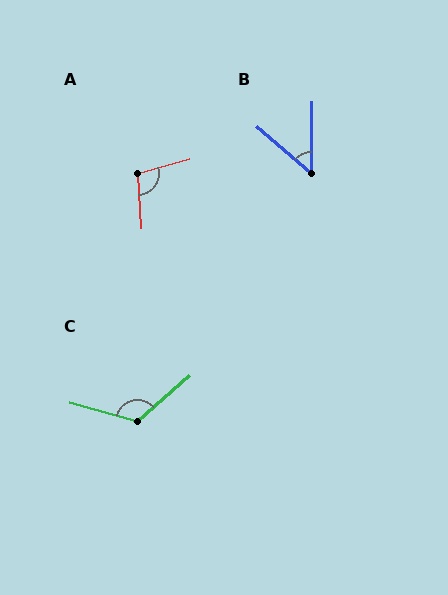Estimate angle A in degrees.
Approximately 103 degrees.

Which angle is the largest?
C, at approximately 123 degrees.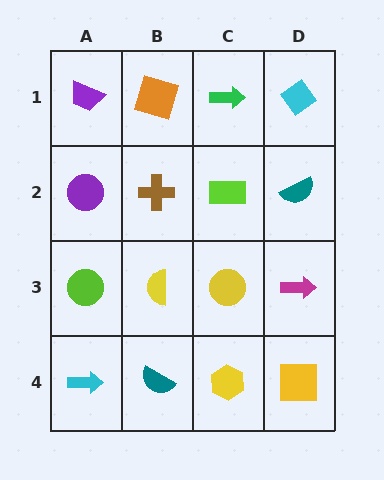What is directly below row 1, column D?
A teal semicircle.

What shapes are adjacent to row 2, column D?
A cyan diamond (row 1, column D), a magenta arrow (row 3, column D), a lime rectangle (row 2, column C).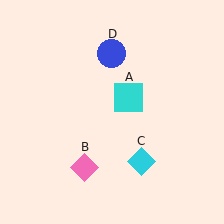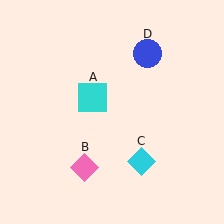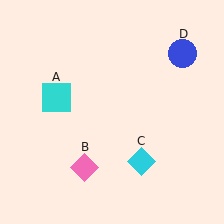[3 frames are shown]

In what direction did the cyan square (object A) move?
The cyan square (object A) moved left.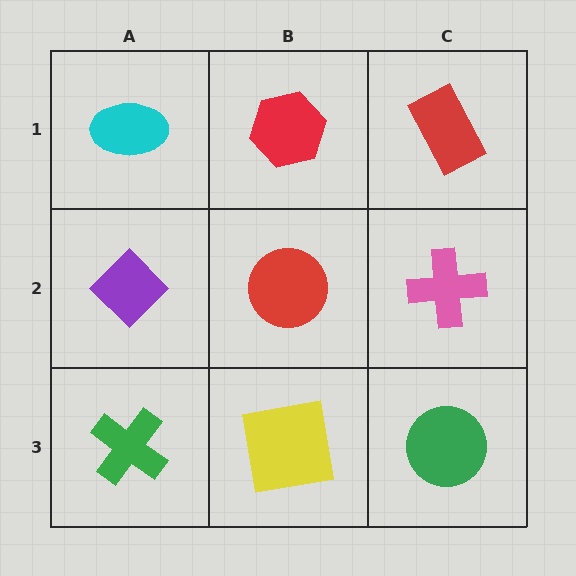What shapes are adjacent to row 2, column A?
A cyan ellipse (row 1, column A), a green cross (row 3, column A), a red circle (row 2, column B).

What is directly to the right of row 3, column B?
A green circle.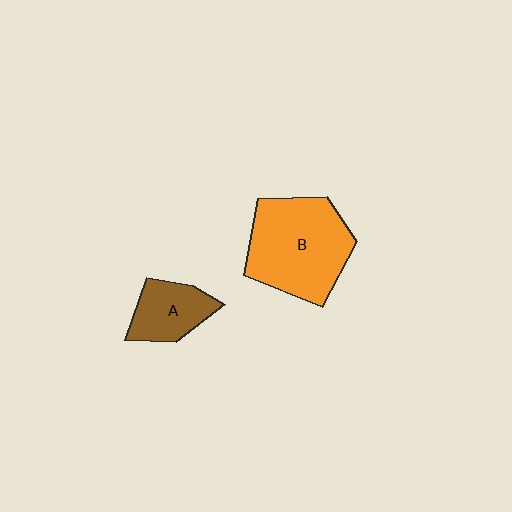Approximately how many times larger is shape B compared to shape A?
Approximately 2.1 times.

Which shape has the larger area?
Shape B (orange).